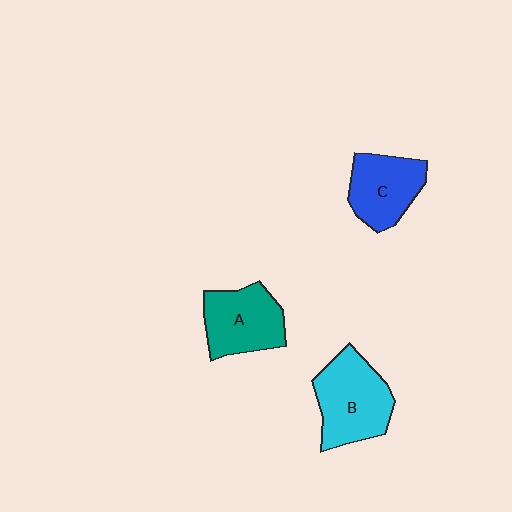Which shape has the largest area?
Shape B (cyan).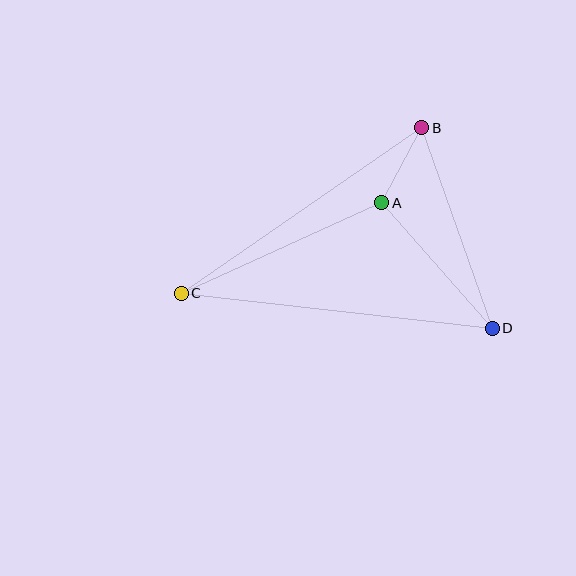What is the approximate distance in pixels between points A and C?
The distance between A and C is approximately 220 pixels.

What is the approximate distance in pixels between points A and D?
The distance between A and D is approximately 167 pixels.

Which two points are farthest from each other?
Points C and D are farthest from each other.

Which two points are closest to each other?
Points A and B are closest to each other.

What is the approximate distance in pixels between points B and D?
The distance between B and D is approximately 213 pixels.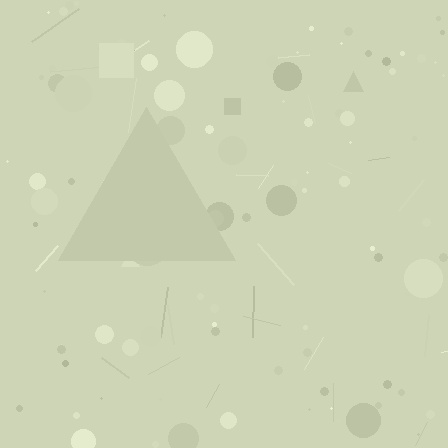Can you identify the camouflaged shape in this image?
The camouflaged shape is a triangle.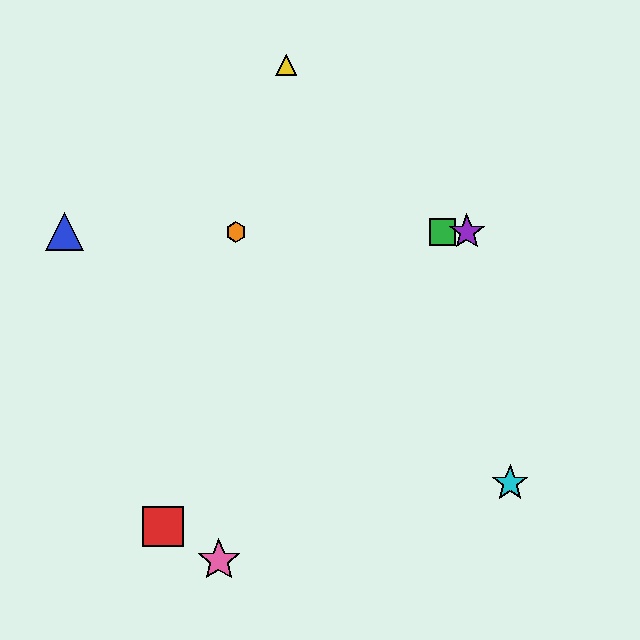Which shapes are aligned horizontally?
The blue triangle, the green square, the purple star, the orange hexagon are aligned horizontally.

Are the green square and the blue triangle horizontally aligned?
Yes, both are at y≈232.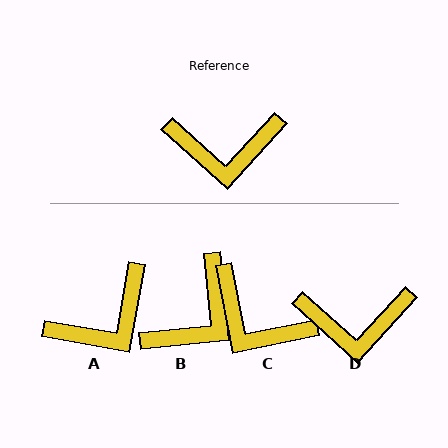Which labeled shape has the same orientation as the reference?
D.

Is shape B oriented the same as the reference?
No, it is off by about 48 degrees.